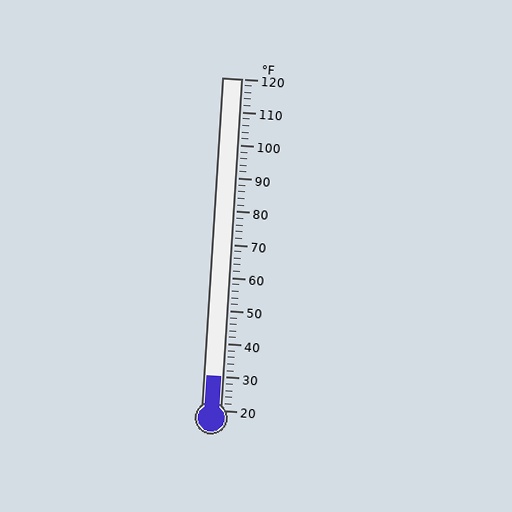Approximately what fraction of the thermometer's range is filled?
The thermometer is filled to approximately 10% of its range.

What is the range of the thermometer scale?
The thermometer scale ranges from 20°F to 120°F.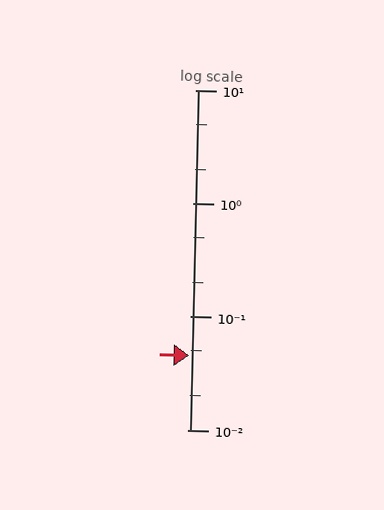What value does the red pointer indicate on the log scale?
The pointer indicates approximately 0.045.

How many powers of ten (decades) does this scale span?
The scale spans 3 decades, from 0.01 to 10.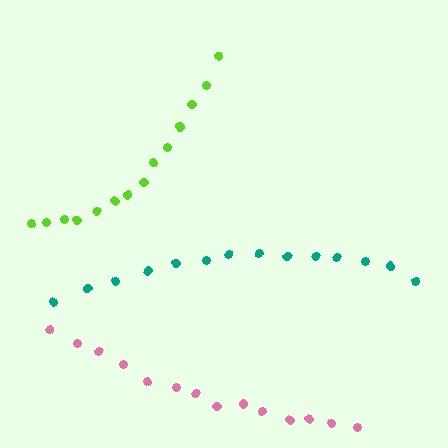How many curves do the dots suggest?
There are 3 distinct paths.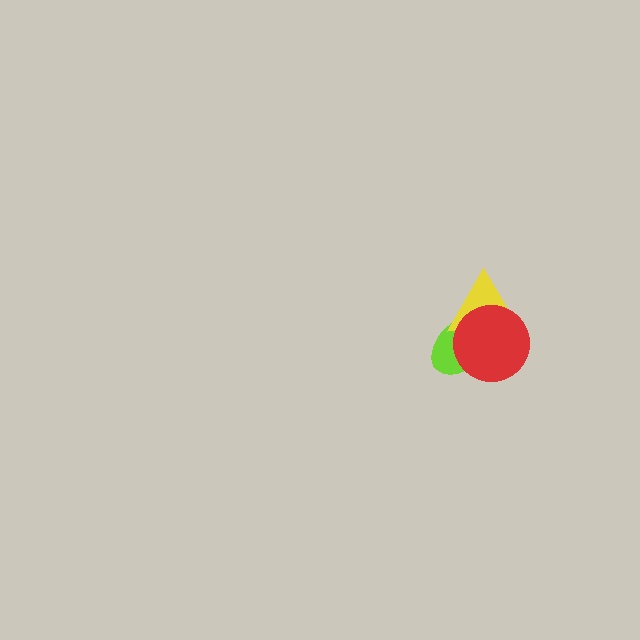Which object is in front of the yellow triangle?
The red circle is in front of the yellow triangle.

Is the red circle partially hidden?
No, no other shape covers it.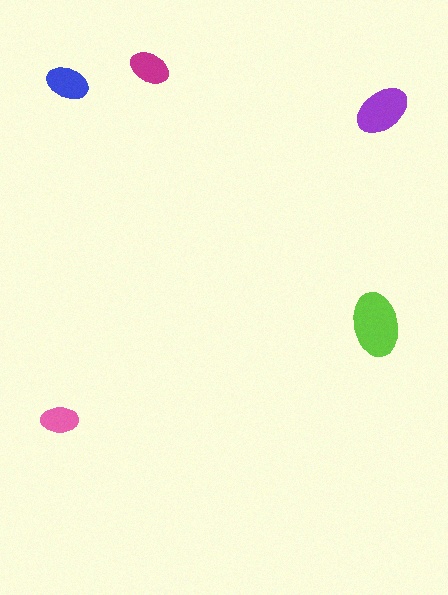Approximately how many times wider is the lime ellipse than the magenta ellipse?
About 1.5 times wider.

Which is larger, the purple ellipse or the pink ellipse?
The purple one.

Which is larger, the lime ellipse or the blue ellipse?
The lime one.